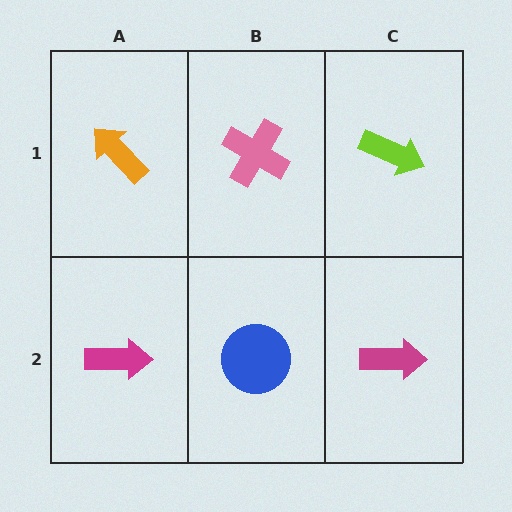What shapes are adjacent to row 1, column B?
A blue circle (row 2, column B), an orange arrow (row 1, column A), a lime arrow (row 1, column C).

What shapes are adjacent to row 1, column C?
A magenta arrow (row 2, column C), a pink cross (row 1, column B).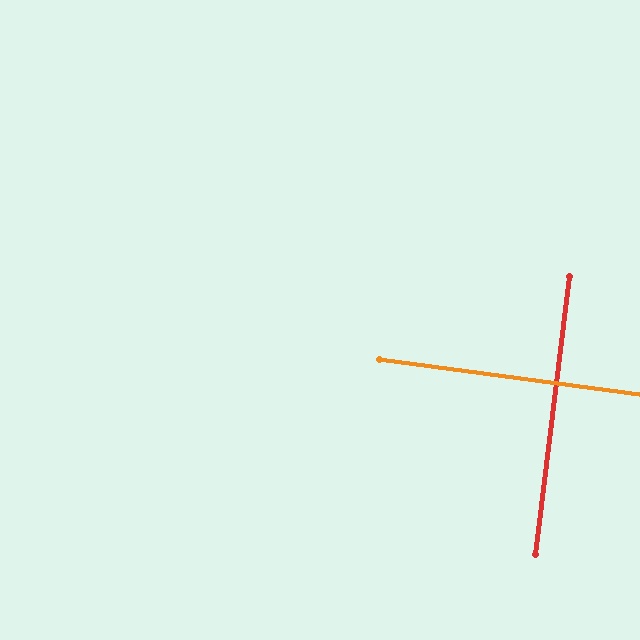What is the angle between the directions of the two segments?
Approximately 89 degrees.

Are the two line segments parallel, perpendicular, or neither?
Perpendicular — they meet at approximately 89°.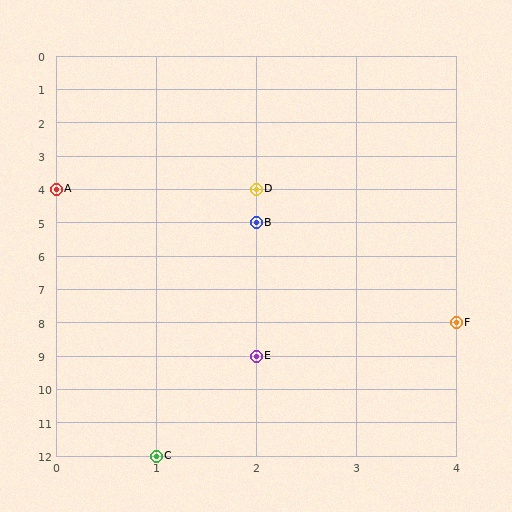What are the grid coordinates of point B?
Point B is at grid coordinates (2, 5).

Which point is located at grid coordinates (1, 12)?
Point C is at (1, 12).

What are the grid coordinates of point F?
Point F is at grid coordinates (4, 8).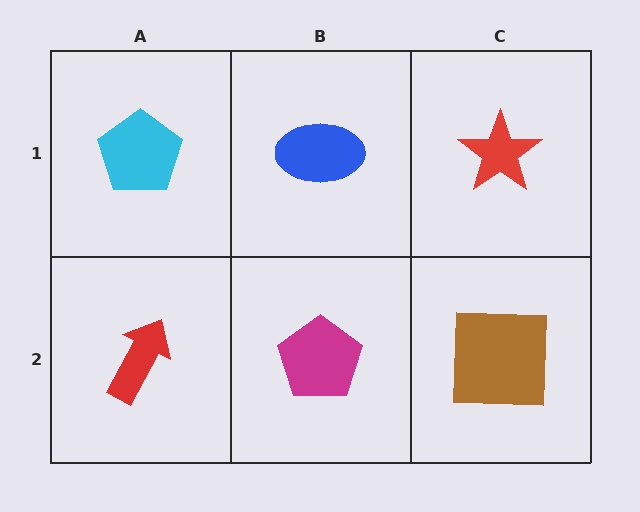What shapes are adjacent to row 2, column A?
A cyan pentagon (row 1, column A), a magenta pentagon (row 2, column B).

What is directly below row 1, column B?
A magenta pentagon.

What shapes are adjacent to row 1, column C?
A brown square (row 2, column C), a blue ellipse (row 1, column B).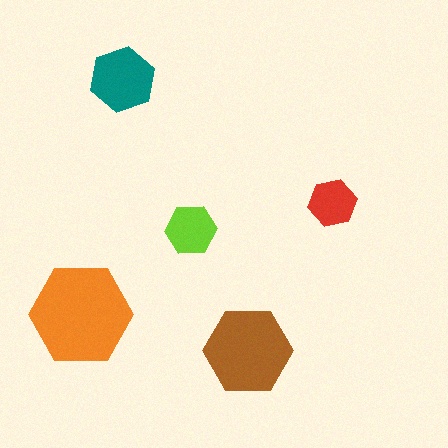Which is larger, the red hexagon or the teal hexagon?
The teal one.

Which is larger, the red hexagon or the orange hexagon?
The orange one.